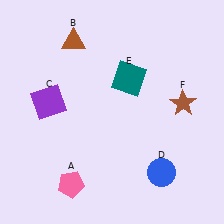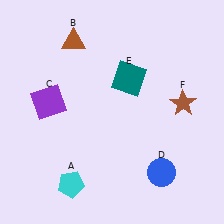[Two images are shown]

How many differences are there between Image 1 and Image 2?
There is 1 difference between the two images.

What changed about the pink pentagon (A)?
In Image 1, A is pink. In Image 2, it changed to cyan.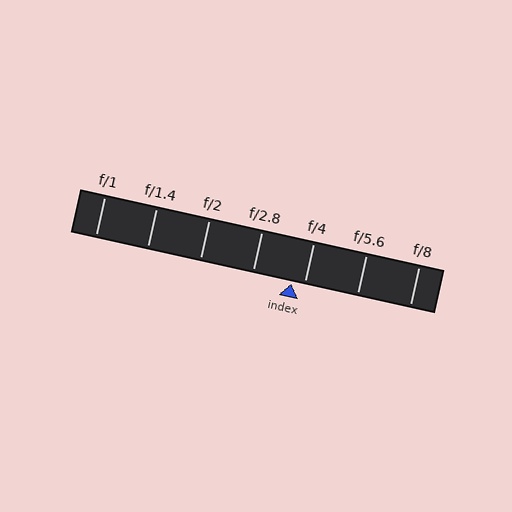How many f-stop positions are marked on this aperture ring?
There are 7 f-stop positions marked.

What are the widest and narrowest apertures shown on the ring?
The widest aperture shown is f/1 and the narrowest is f/8.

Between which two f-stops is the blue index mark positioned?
The index mark is between f/2.8 and f/4.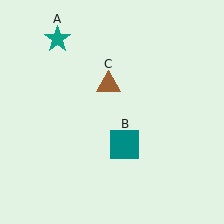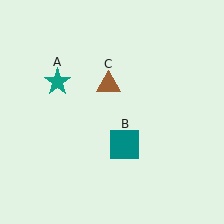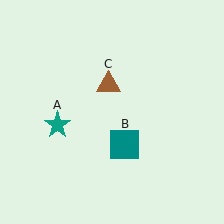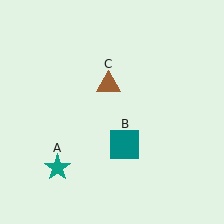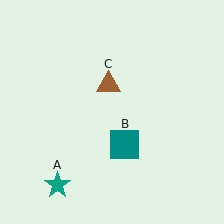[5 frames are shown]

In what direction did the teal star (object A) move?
The teal star (object A) moved down.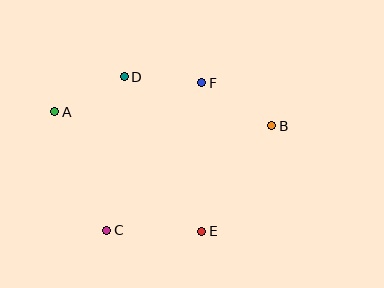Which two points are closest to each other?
Points A and D are closest to each other.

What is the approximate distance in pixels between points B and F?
The distance between B and F is approximately 82 pixels.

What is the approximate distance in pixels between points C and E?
The distance between C and E is approximately 95 pixels.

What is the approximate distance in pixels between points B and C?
The distance between B and C is approximately 195 pixels.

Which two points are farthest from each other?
Points A and B are farthest from each other.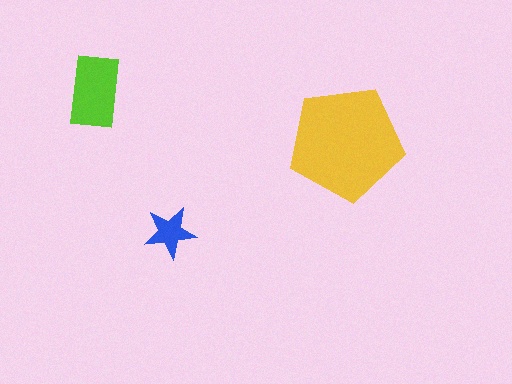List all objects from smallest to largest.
The blue star, the lime rectangle, the yellow pentagon.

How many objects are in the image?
There are 3 objects in the image.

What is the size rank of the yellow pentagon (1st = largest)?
1st.